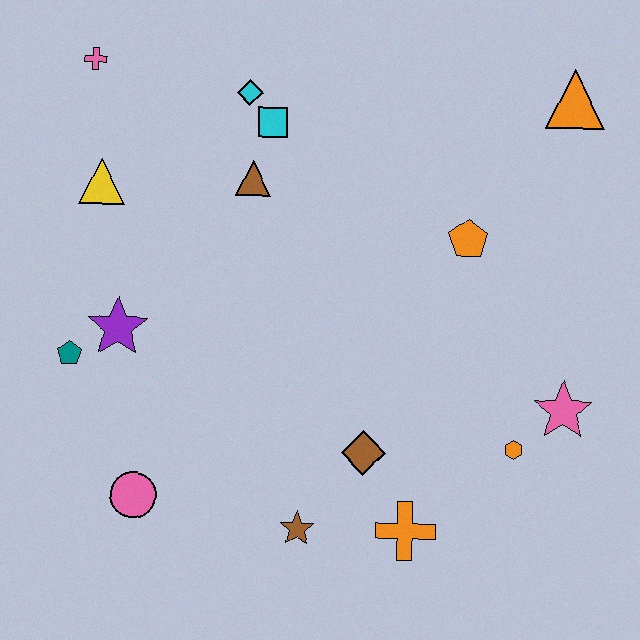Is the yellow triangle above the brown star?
Yes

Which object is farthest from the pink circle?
The orange triangle is farthest from the pink circle.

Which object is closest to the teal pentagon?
The purple star is closest to the teal pentagon.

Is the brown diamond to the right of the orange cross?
No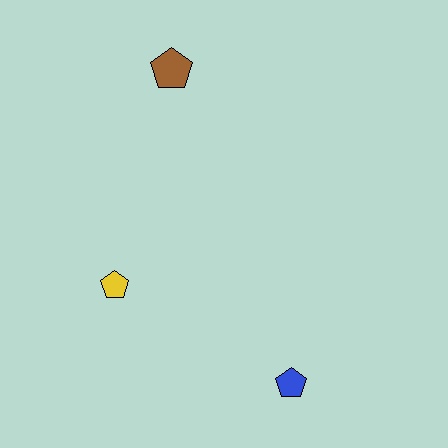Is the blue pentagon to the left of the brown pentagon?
No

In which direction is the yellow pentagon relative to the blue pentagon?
The yellow pentagon is to the left of the blue pentagon.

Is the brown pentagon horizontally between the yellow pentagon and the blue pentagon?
Yes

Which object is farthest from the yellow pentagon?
The brown pentagon is farthest from the yellow pentagon.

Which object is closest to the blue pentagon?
The yellow pentagon is closest to the blue pentagon.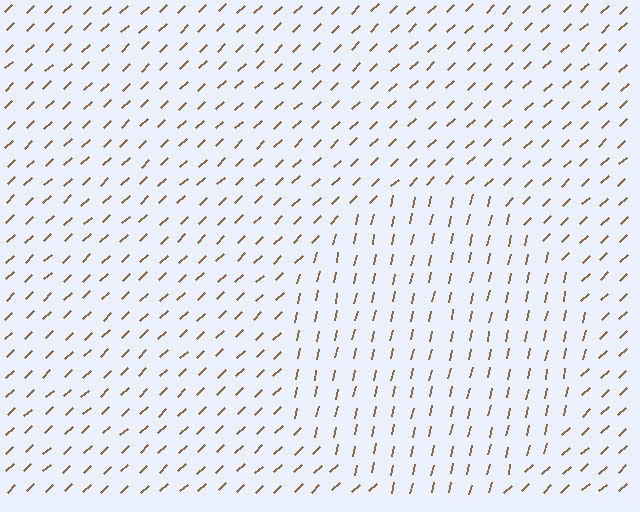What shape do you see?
I see a circle.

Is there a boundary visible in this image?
Yes, there is a texture boundary formed by a change in line orientation.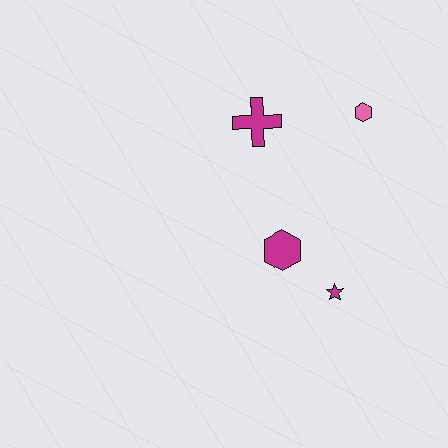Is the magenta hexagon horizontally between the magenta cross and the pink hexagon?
Yes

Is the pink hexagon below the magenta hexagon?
No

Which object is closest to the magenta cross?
The pink hexagon is closest to the magenta cross.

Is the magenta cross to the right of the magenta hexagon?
No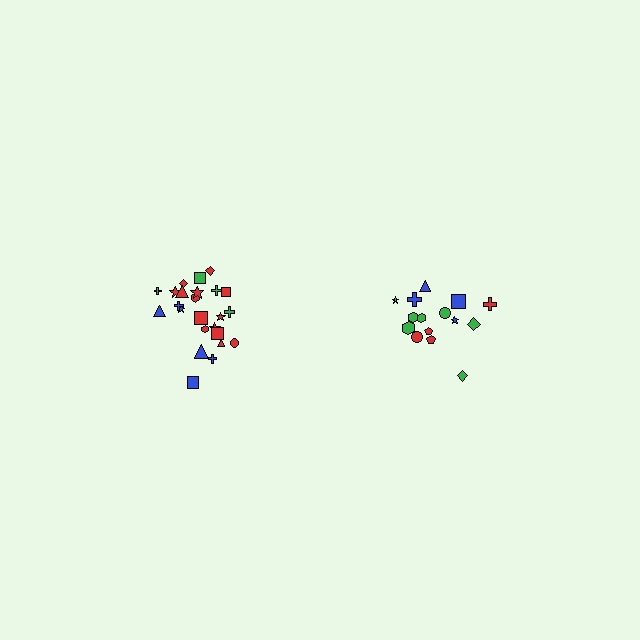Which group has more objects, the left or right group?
The left group.